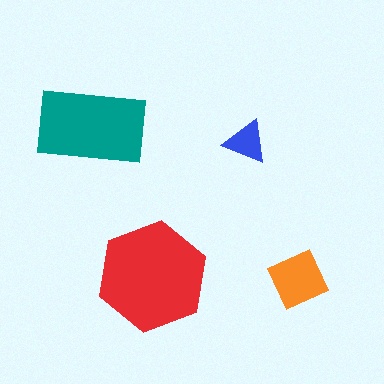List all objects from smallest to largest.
The blue triangle, the orange square, the teal rectangle, the red hexagon.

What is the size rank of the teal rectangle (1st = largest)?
2nd.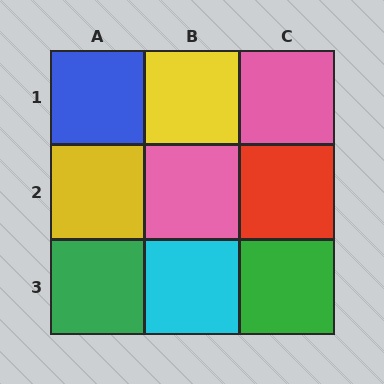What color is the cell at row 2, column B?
Pink.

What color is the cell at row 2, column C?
Red.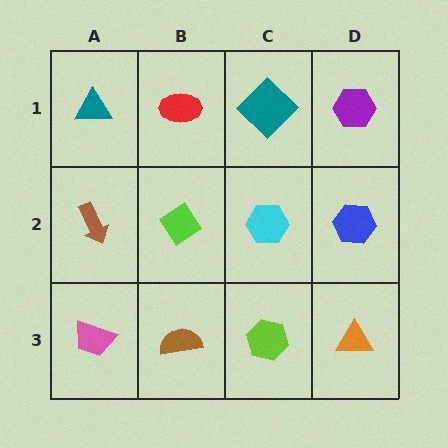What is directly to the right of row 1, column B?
A teal diamond.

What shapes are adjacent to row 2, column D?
A purple hexagon (row 1, column D), an orange triangle (row 3, column D), a cyan hexagon (row 2, column C).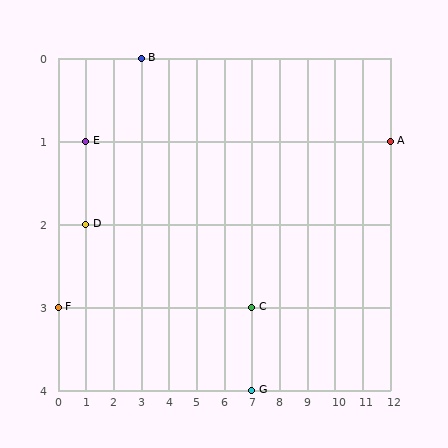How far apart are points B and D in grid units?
Points B and D are 2 columns and 2 rows apart (about 2.8 grid units diagonally).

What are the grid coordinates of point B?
Point B is at grid coordinates (3, 0).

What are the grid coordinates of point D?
Point D is at grid coordinates (1, 2).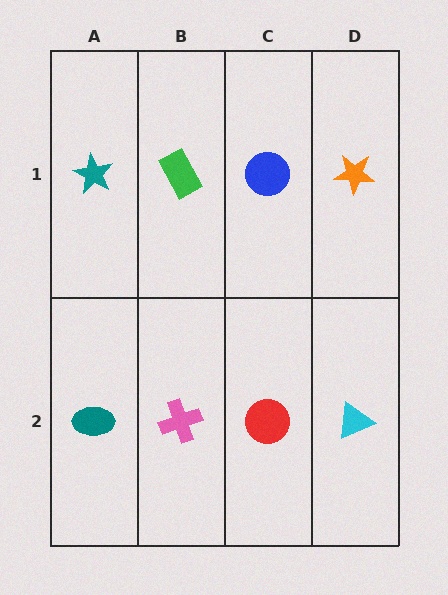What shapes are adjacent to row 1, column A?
A teal ellipse (row 2, column A), a green rectangle (row 1, column B).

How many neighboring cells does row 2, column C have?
3.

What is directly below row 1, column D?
A cyan triangle.